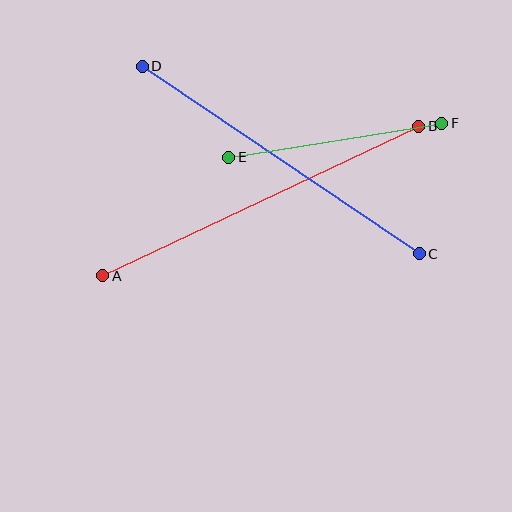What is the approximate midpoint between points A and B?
The midpoint is at approximately (261, 201) pixels.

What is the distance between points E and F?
The distance is approximately 216 pixels.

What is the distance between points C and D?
The distance is approximately 334 pixels.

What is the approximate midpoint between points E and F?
The midpoint is at approximately (335, 140) pixels.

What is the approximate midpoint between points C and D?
The midpoint is at approximately (281, 160) pixels.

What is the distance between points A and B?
The distance is approximately 350 pixels.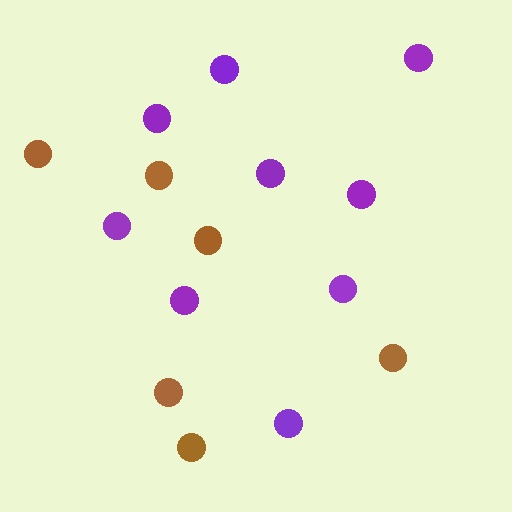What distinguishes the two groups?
There are 2 groups: one group of brown circles (6) and one group of purple circles (9).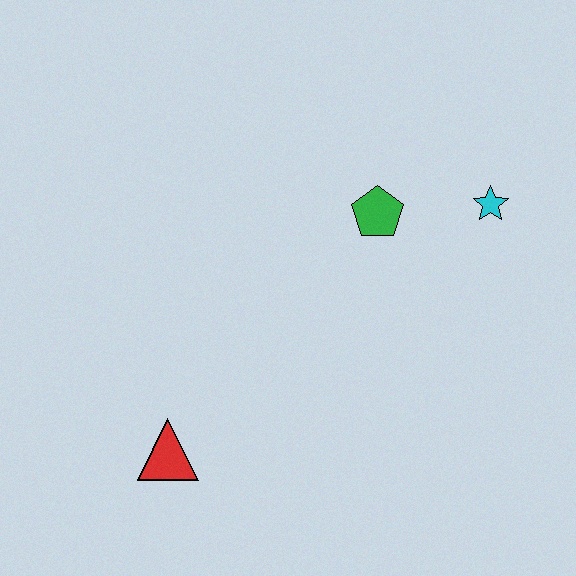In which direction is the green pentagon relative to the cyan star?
The green pentagon is to the left of the cyan star.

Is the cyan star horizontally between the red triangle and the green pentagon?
No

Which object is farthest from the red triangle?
The cyan star is farthest from the red triangle.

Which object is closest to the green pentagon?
The cyan star is closest to the green pentagon.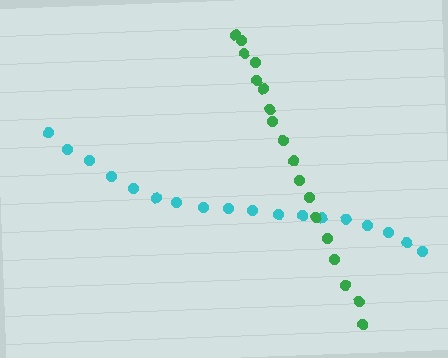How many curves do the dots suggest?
There are 2 distinct paths.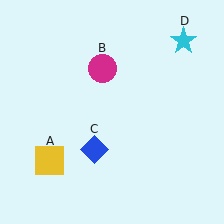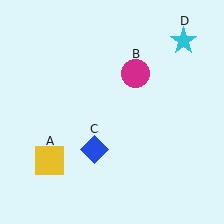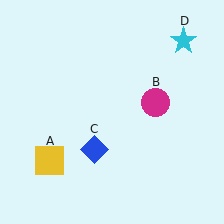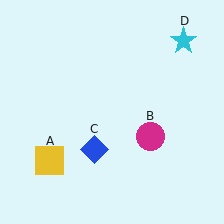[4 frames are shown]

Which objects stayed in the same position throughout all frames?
Yellow square (object A) and blue diamond (object C) and cyan star (object D) remained stationary.